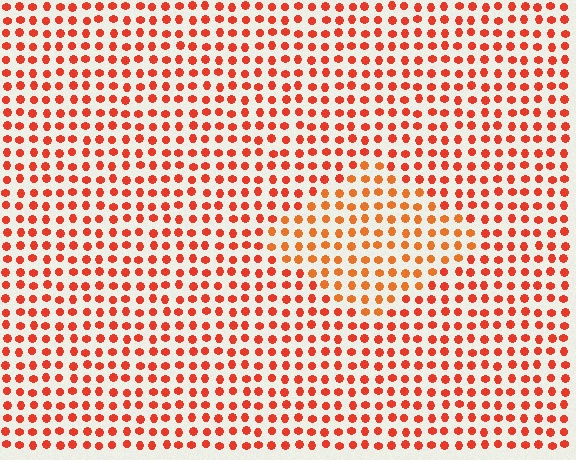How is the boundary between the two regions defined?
The boundary is defined purely by a slight shift in hue (about 19 degrees). Spacing, size, and orientation are identical on both sides.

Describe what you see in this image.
The image is filled with small red elements in a uniform arrangement. A diamond-shaped region is visible where the elements are tinted to a slightly different hue, forming a subtle color boundary.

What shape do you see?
I see a diamond.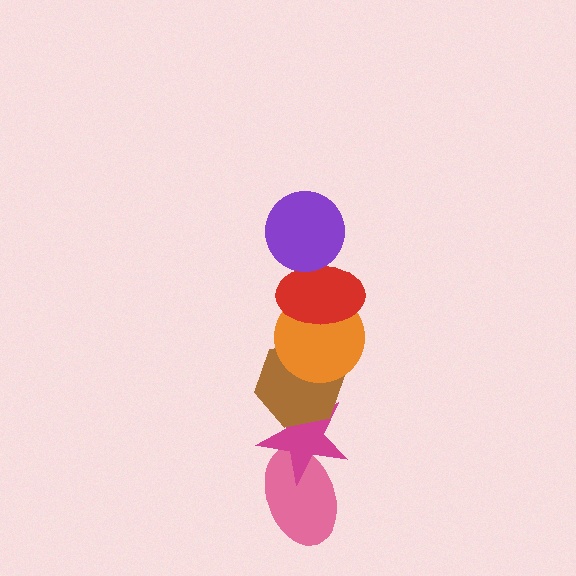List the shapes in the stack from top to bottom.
From top to bottom: the purple circle, the red ellipse, the orange circle, the brown hexagon, the magenta star, the pink ellipse.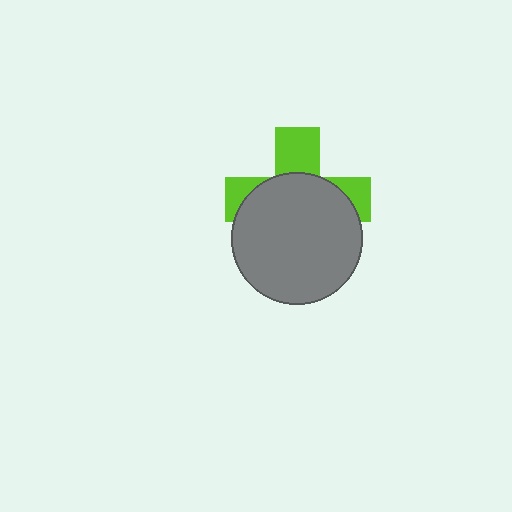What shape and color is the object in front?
The object in front is a gray circle.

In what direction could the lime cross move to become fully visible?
The lime cross could move up. That would shift it out from behind the gray circle entirely.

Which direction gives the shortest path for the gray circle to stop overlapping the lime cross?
Moving down gives the shortest separation.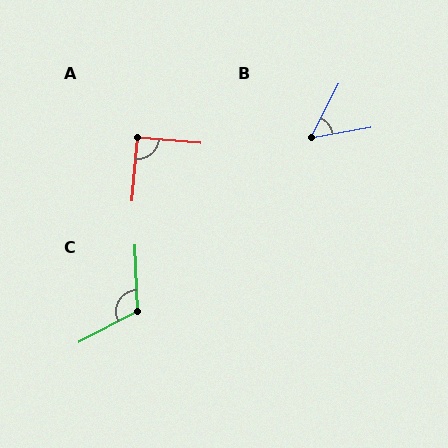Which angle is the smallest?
B, at approximately 53 degrees.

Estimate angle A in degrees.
Approximately 90 degrees.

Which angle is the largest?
C, at approximately 115 degrees.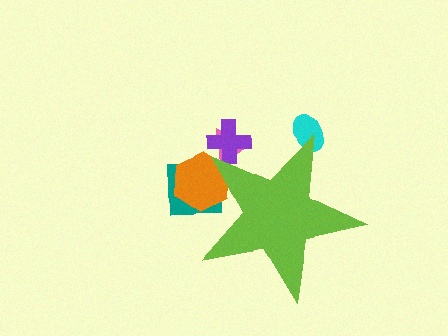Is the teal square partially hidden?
Yes, the teal square is partially hidden behind the lime star.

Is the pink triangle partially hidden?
Yes, the pink triangle is partially hidden behind the lime star.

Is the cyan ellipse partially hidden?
Yes, the cyan ellipse is partially hidden behind the lime star.